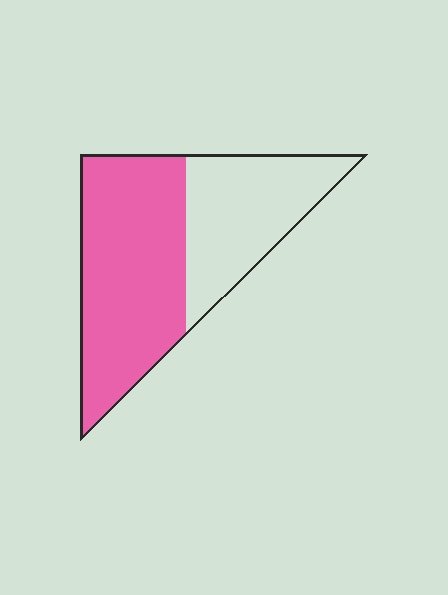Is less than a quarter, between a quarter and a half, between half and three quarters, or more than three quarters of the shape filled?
Between half and three quarters.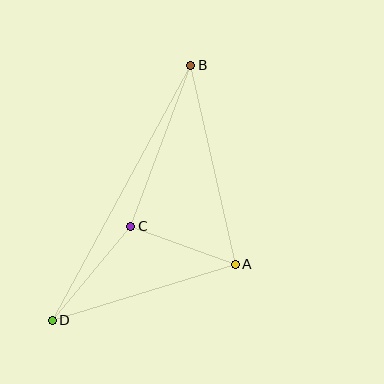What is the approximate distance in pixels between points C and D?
The distance between C and D is approximately 122 pixels.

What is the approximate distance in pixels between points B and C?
The distance between B and C is approximately 172 pixels.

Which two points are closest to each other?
Points A and C are closest to each other.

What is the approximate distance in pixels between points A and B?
The distance between A and B is approximately 204 pixels.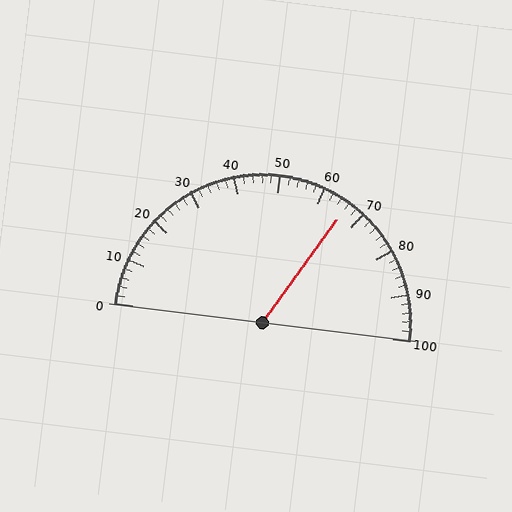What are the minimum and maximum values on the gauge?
The gauge ranges from 0 to 100.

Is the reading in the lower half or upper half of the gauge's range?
The reading is in the upper half of the range (0 to 100).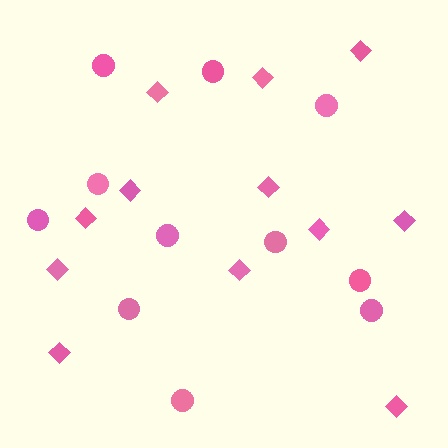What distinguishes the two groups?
There are 2 groups: one group of diamonds (12) and one group of circles (11).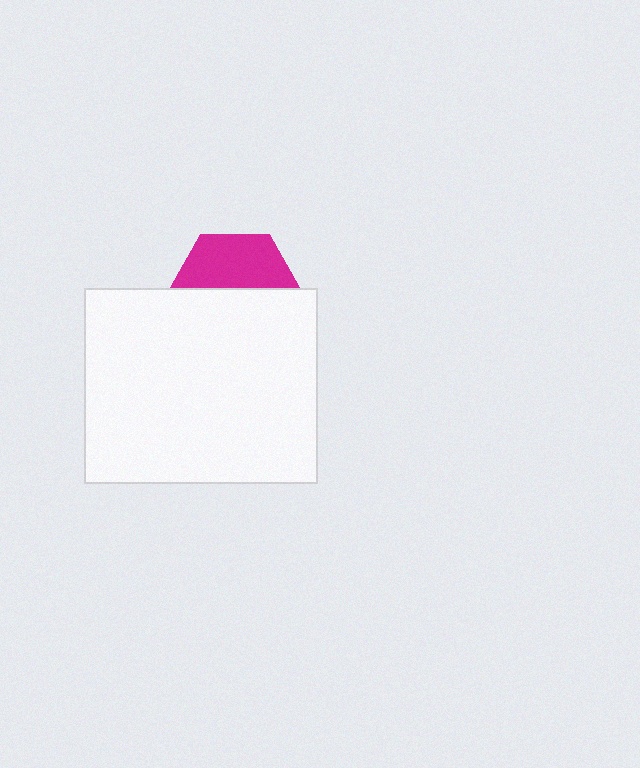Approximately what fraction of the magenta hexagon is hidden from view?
Roughly 57% of the magenta hexagon is hidden behind the white rectangle.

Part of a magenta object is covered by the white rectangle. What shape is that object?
It is a hexagon.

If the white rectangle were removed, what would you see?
You would see the complete magenta hexagon.